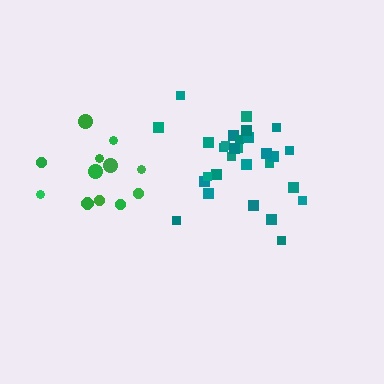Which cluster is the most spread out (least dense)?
Green.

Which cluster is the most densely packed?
Teal.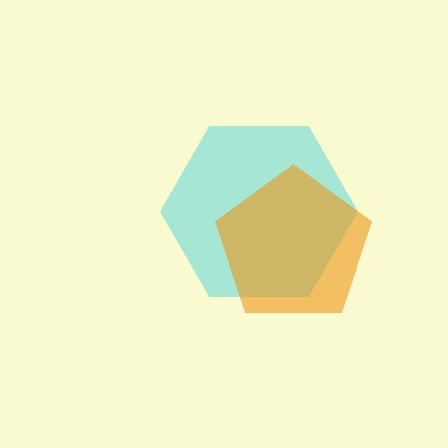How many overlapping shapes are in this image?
There are 2 overlapping shapes in the image.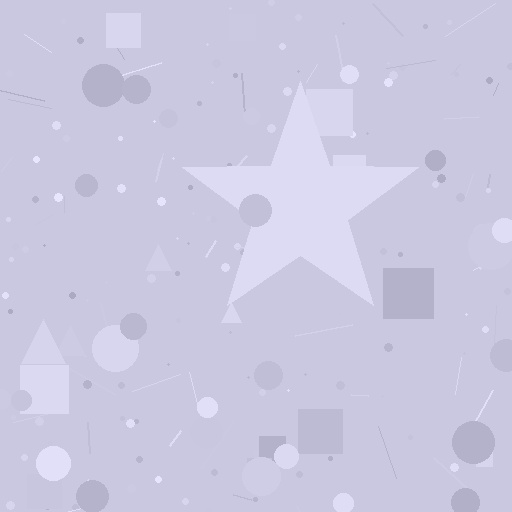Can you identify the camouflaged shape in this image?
The camouflaged shape is a star.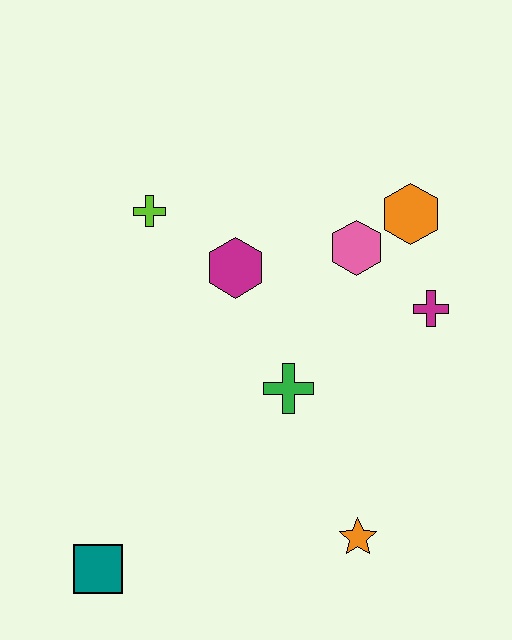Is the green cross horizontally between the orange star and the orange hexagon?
No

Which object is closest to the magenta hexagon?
The lime cross is closest to the magenta hexagon.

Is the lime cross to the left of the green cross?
Yes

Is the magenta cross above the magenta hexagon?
No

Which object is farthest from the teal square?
The orange hexagon is farthest from the teal square.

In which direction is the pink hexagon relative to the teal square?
The pink hexagon is above the teal square.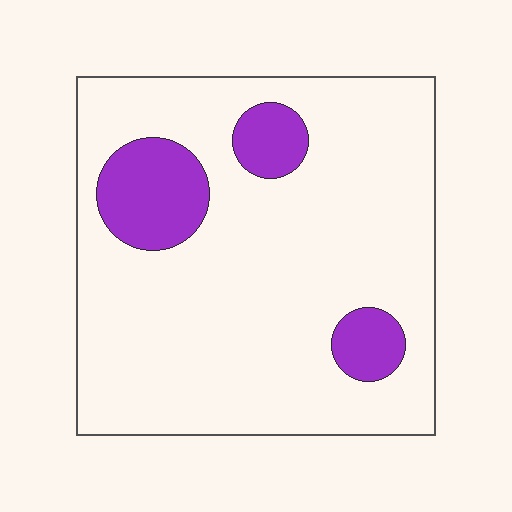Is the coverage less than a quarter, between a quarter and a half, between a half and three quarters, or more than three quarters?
Less than a quarter.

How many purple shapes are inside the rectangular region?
3.